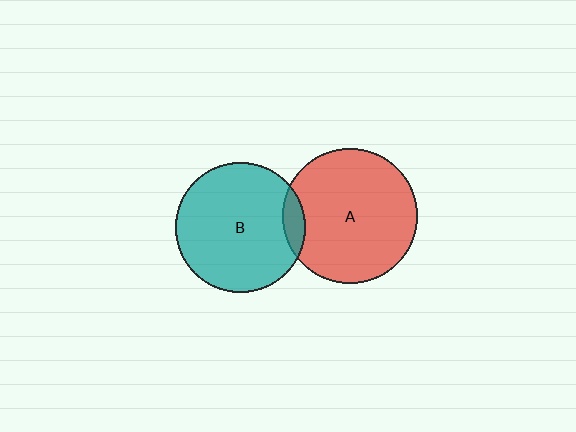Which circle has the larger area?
Circle A (red).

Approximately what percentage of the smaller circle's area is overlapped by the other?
Approximately 10%.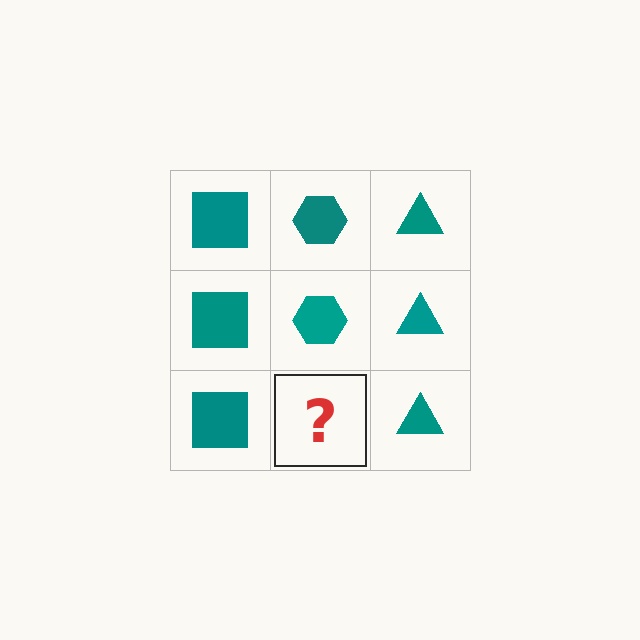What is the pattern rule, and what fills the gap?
The rule is that each column has a consistent shape. The gap should be filled with a teal hexagon.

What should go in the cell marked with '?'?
The missing cell should contain a teal hexagon.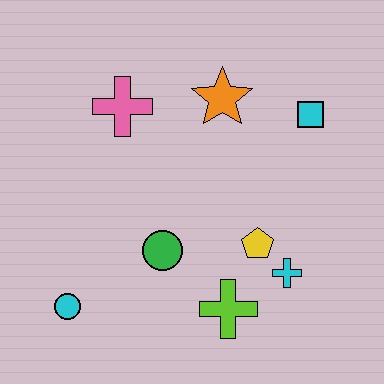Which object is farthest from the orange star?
The cyan circle is farthest from the orange star.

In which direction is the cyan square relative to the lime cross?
The cyan square is above the lime cross.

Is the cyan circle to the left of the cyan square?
Yes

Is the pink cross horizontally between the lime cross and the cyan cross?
No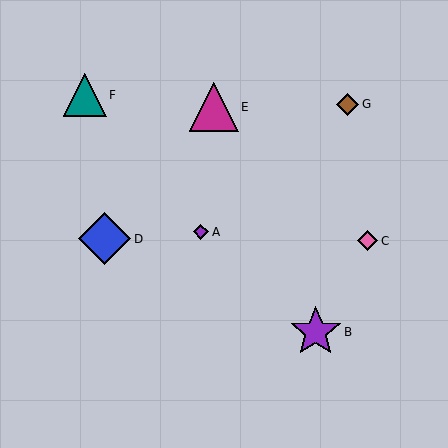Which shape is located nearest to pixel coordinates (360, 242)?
The pink diamond (labeled C) at (368, 241) is nearest to that location.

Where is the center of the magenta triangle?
The center of the magenta triangle is at (214, 107).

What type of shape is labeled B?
Shape B is a purple star.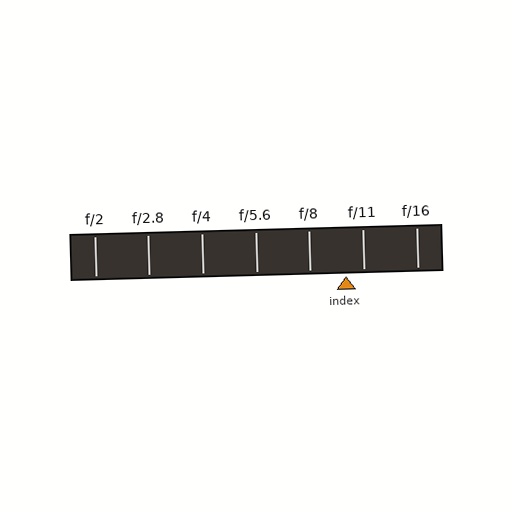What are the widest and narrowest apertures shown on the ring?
The widest aperture shown is f/2 and the narrowest is f/16.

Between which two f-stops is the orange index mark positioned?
The index mark is between f/8 and f/11.